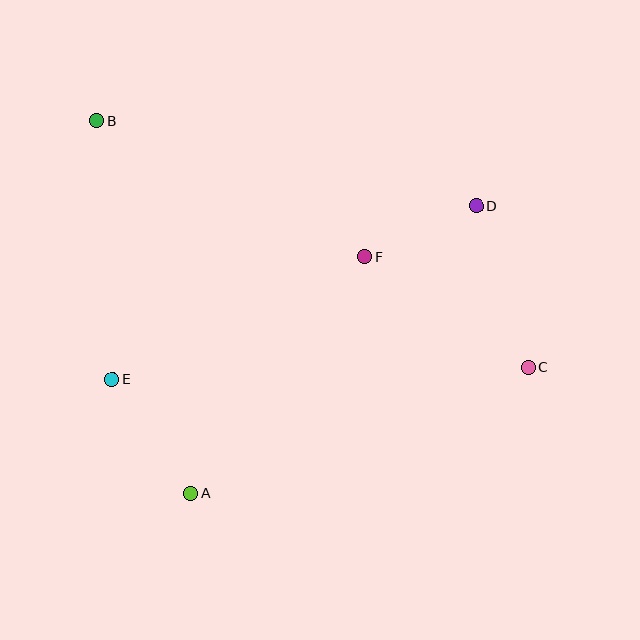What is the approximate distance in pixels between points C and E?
The distance between C and E is approximately 416 pixels.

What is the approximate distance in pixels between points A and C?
The distance between A and C is approximately 359 pixels.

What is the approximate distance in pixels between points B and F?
The distance between B and F is approximately 301 pixels.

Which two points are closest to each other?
Points D and F are closest to each other.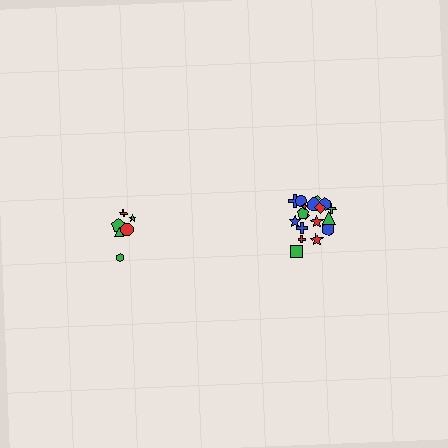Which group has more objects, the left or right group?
The right group.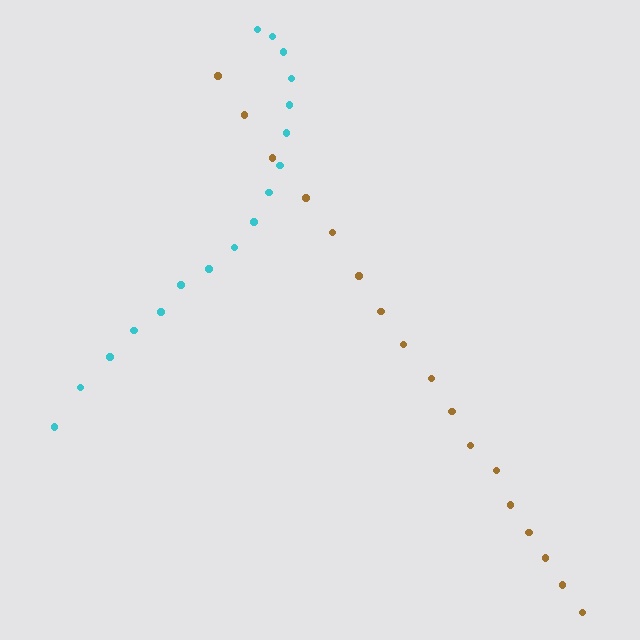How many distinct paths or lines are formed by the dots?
There are 2 distinct paths.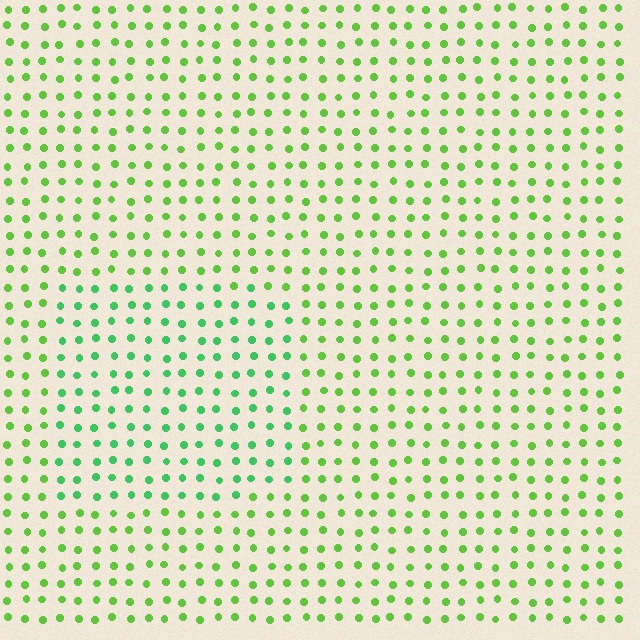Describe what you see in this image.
The image is filled with small lime elements in a uniform arrangement. A rectangle-shaped region is visible where the elements are tinted to a slightly different hue, forming a subtle color boundary.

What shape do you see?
I see a rectangle.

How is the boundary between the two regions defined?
The boundary is defined purely by a slight shift in hue (about 32 degrees). Spacing, size, and orientation are identical on both sides.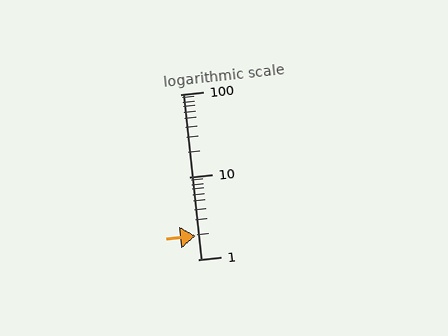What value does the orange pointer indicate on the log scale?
The pointer indicates approximately 1.9.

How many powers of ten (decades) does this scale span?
The scale spans 2 decades, from 1 to 100.